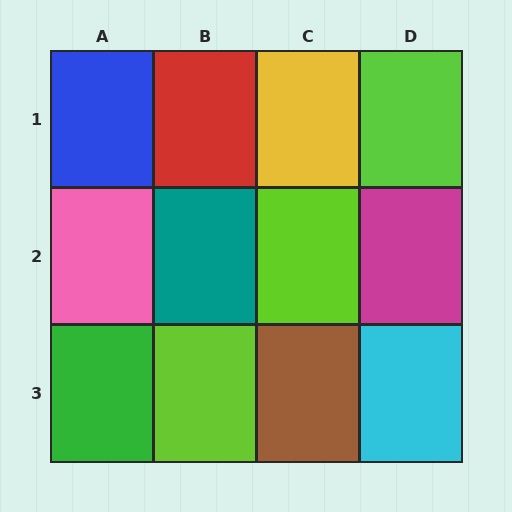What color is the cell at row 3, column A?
Green.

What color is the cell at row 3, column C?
Brown.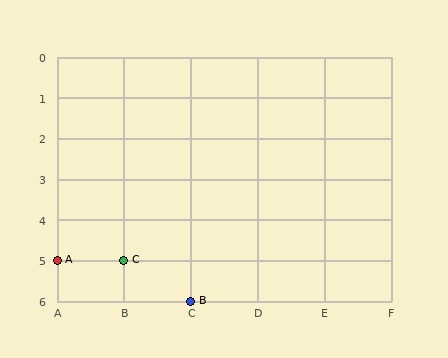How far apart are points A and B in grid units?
Points A and B are 2 columns and 1 row apart (about 2.2 grid units diagonally).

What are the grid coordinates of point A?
Point A is at grid coordinates (A, 5).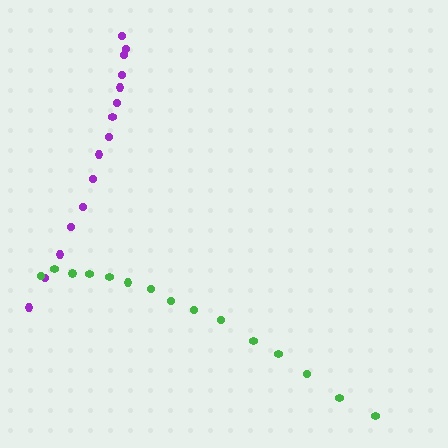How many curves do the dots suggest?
There are 2 distinct paths.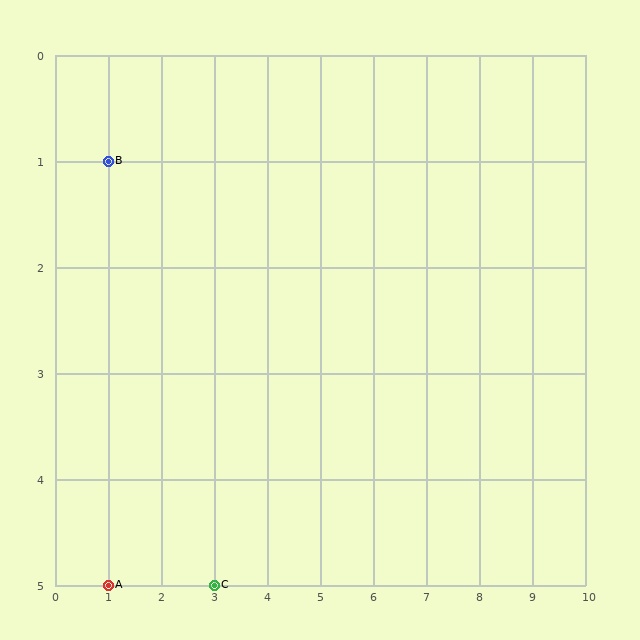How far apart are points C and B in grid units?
Points C and B are 2 columns and 4 rows apart (about 4.5 grid units diagonally).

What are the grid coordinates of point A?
Point A is at grid coordinates (1, 5).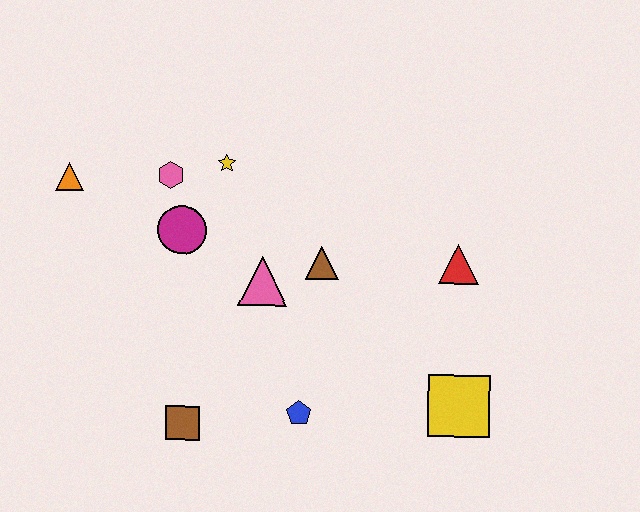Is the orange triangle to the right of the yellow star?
No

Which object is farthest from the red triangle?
The orange triangle is farthest from the red triangle.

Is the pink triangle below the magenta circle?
Yes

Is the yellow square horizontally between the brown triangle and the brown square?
No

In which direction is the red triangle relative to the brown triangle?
The red triangle is to the right of the brown triangle.